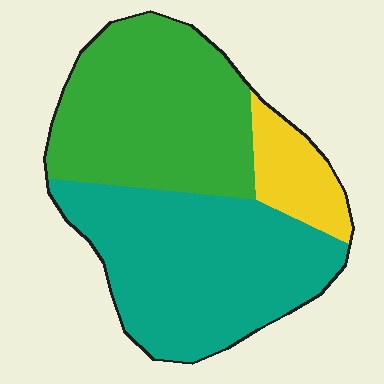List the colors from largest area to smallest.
From largest to smallest: teal, green, yellow.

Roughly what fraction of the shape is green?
Green takes up about two fifths (2/5) of the shape.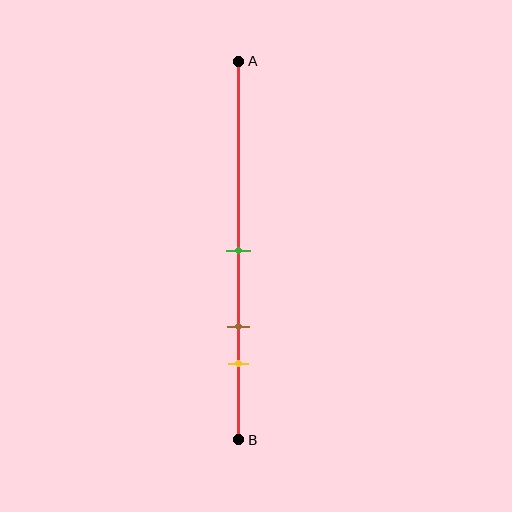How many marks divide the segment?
There are 3 marks dividing the segment.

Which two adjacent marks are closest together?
The brown and yellow marks are the closest adjacent pair.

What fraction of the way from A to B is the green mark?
The green mark is approximately 50% (0.5) of the way from A to B.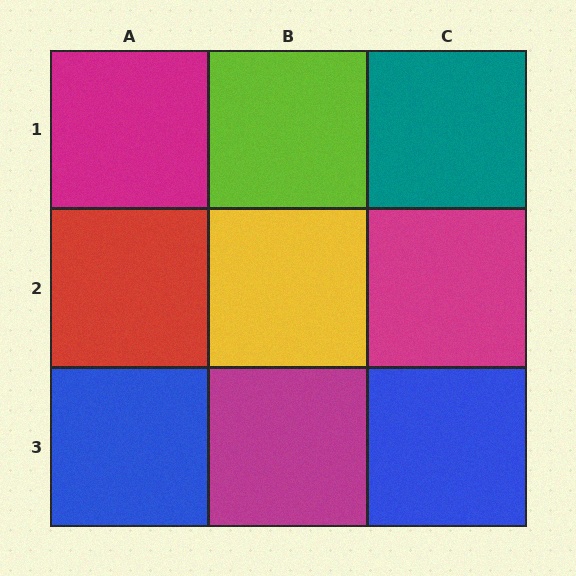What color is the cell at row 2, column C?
Magenta.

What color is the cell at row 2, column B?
Yellow.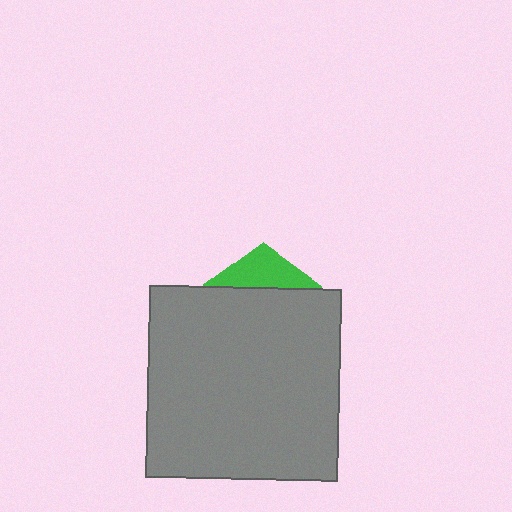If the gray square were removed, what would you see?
You would see the complete green pentagon.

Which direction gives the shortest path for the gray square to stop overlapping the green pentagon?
Moving down gives the shortest separation.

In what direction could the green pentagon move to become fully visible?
The green pentagon could move up. That would shift it out from behind the gray square entirely.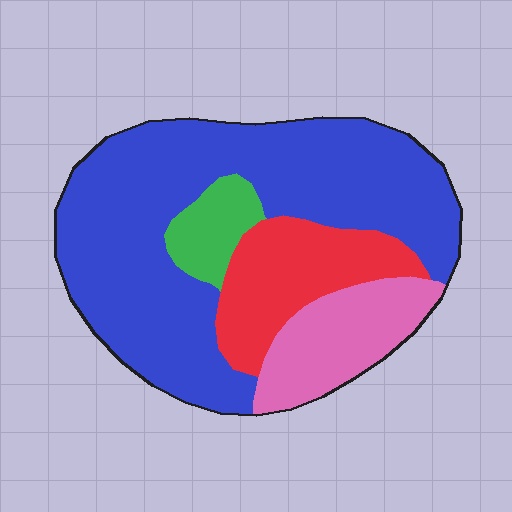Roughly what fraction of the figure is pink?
Pink takes up about one sixth (1/6) of the figure.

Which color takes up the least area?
Green, at roughly 5%.